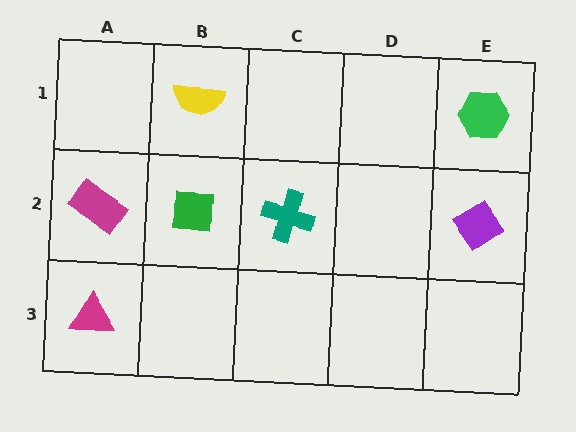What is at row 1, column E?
A green hexagon.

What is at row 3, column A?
A magenta triangle.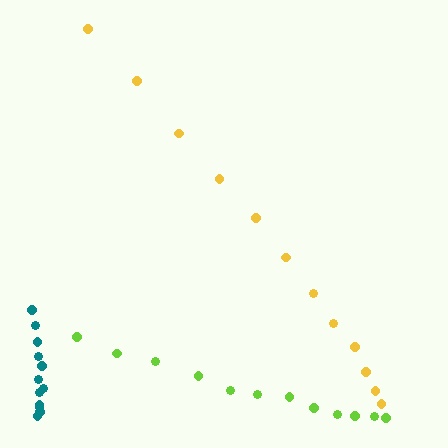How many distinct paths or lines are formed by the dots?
There are 3 distinct paths.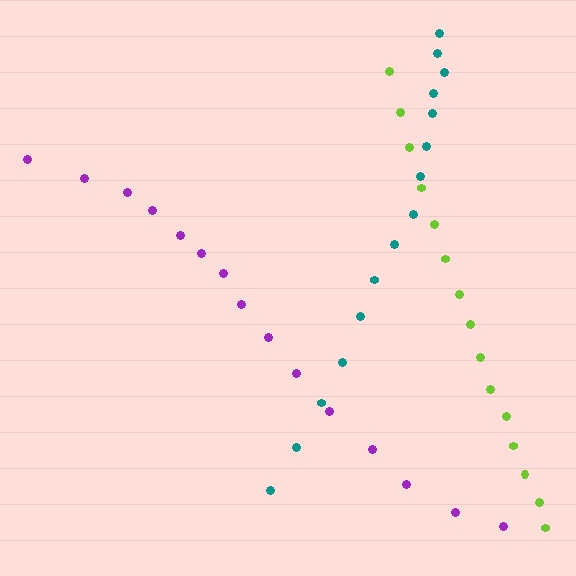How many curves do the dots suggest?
There are 3 distinct paths.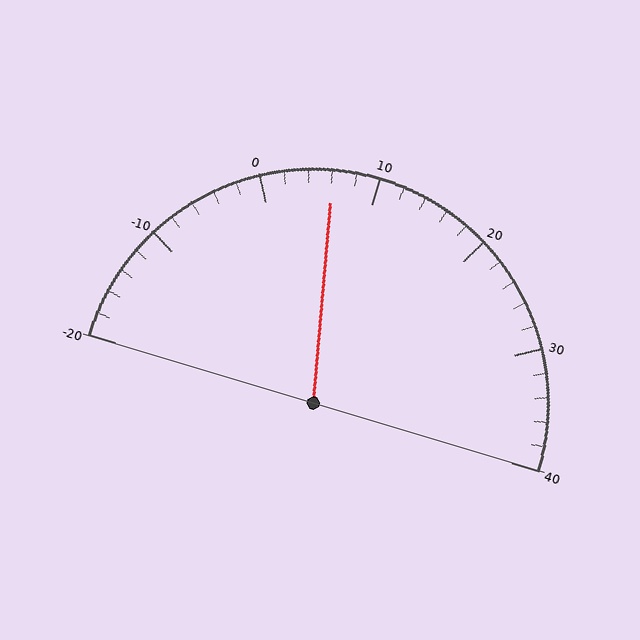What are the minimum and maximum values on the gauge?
The gauge ranges from -20 to 40.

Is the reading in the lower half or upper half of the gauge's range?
The reading is in the lower half of the range (-20 to 40).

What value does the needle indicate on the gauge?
The needle indicates approximately 6.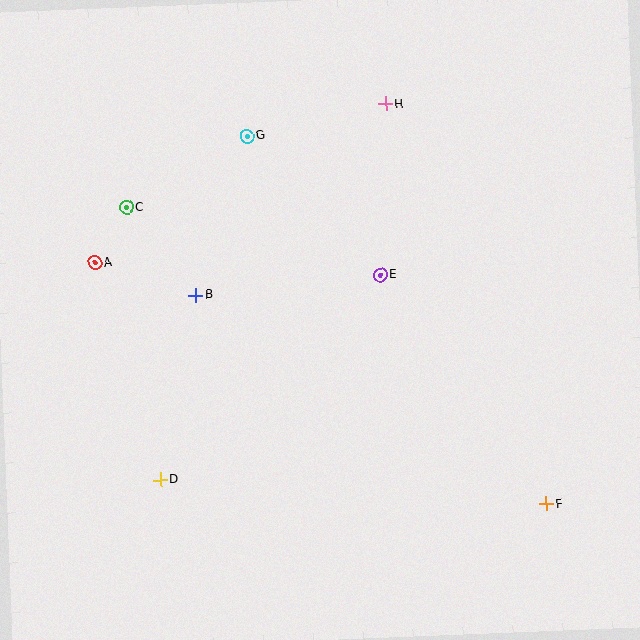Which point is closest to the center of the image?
Point E at (381, 275) is closest to the center.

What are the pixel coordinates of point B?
Point B is at (196, 295).